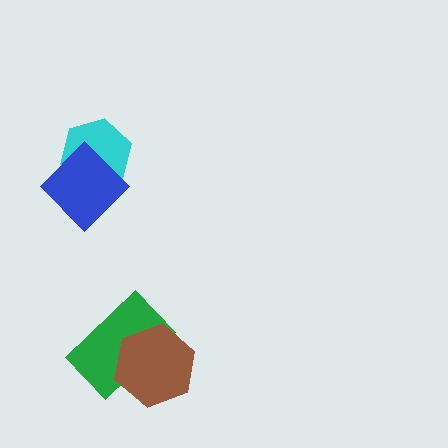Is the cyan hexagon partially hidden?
Yes, it is partially covered by another shape.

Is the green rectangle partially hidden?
Yes, it is partially covered by another shape.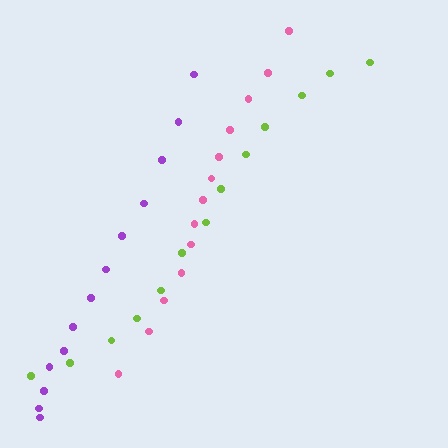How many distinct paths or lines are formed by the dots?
There are 3 distinct paths.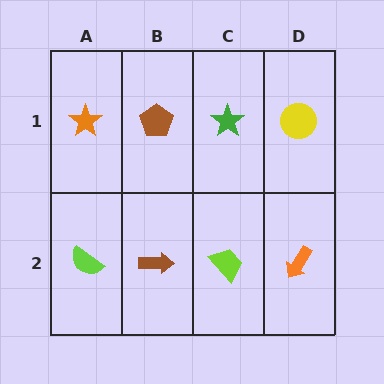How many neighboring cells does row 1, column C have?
3.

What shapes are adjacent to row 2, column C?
A green star (row 1, column C), a brown arrow (row 2, column B), an orange arrow (row 2, column D).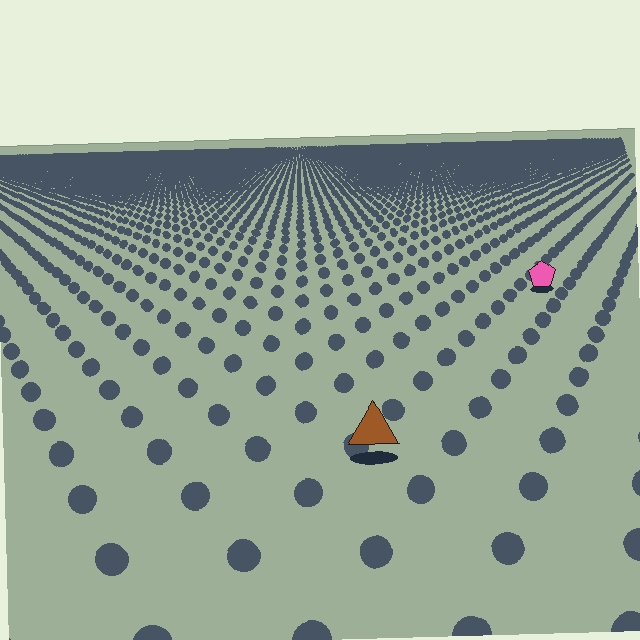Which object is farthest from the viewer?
The pink pentagon is farthest from the viewer. It appears smaller and the ground texture around it is denser.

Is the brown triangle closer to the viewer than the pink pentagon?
Yes. The brown triangle is closer — you can tell from the texture gradient: the ground texture is coarser near it.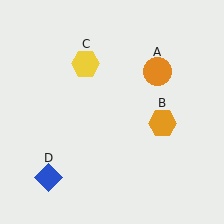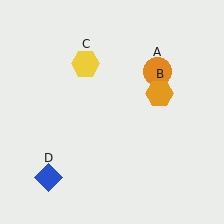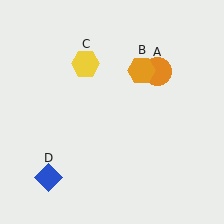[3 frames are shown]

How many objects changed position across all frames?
1 object changed position: orange hexagon (object B).